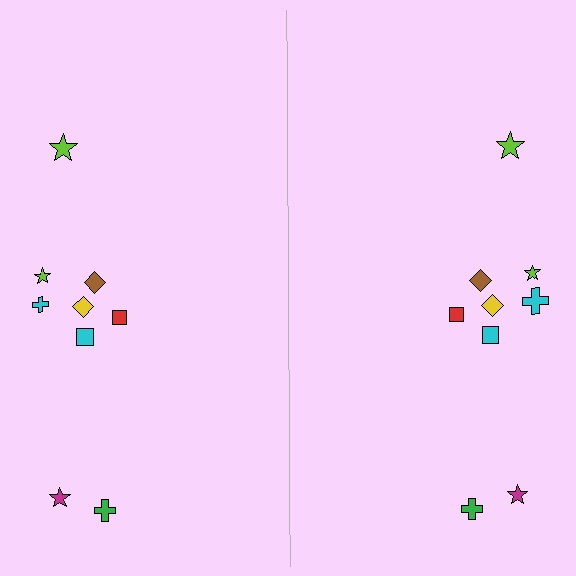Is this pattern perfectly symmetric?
No, the pattern is not perfectly symmetric. The cyan cross on the right side has a different size than its mirror counterpart.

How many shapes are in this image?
There are 18 shapes in this image.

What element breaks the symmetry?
The cyan cross on the right side has a different size than its mirror counterpart.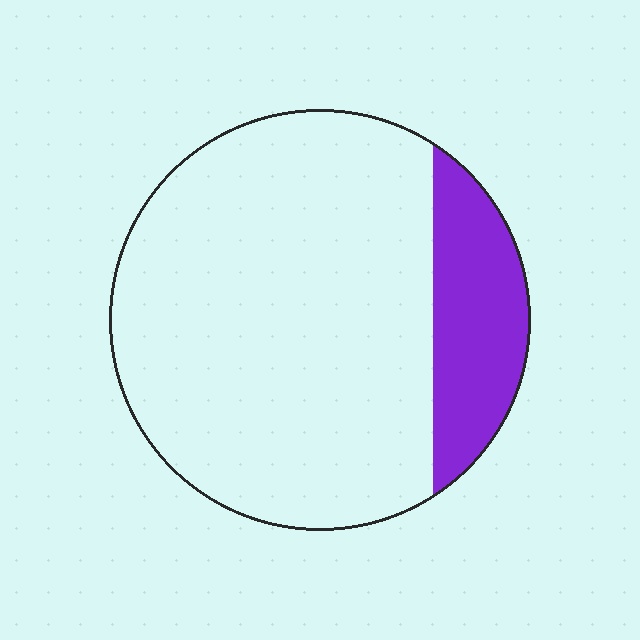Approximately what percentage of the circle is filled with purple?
Approximately 20%.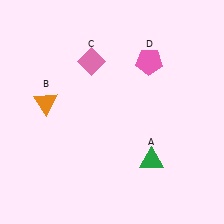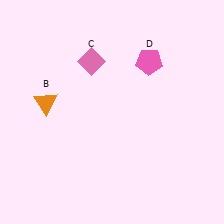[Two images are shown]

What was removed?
The green triangle (A) was removed in Image 2.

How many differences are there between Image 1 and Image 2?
There is 1 difference between the two images.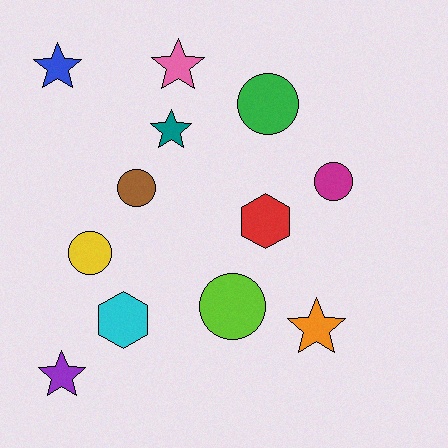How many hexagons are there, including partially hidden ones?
There are 2 hexagons.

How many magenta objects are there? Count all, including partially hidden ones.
There is 1 magenta object.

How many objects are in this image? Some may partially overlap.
There are 12 objects.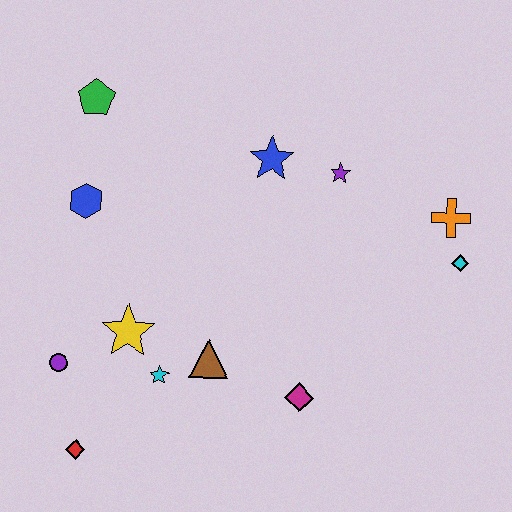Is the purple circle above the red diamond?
Yes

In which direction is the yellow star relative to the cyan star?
The yellow star is above the cyan star.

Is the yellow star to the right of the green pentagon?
Yes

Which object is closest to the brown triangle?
The cyan star is closest to the brown triangle.